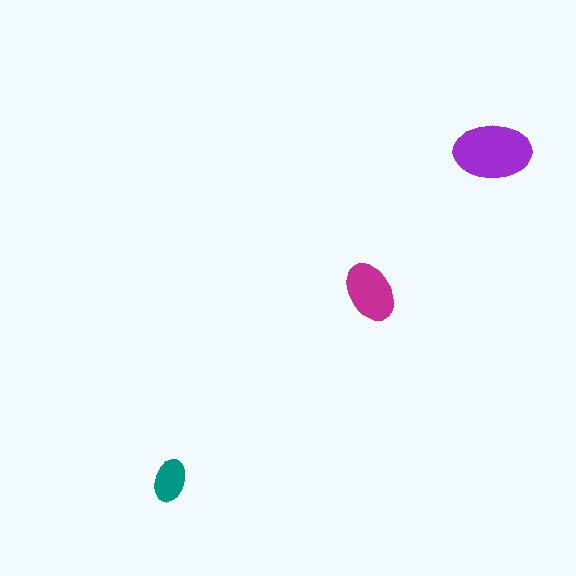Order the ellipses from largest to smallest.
the purple one, the magenta one, the teal one.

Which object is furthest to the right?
The purple ellipse is rightmost.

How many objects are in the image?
There are 3 objects in the image.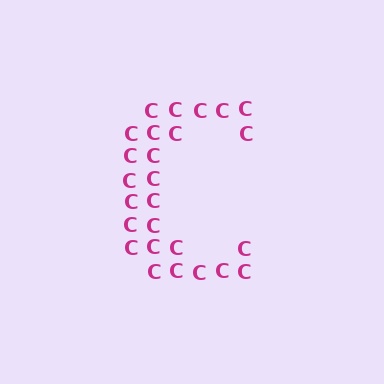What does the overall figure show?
The overall figure shows the letter C.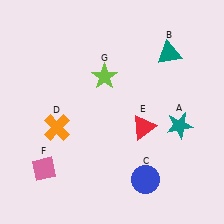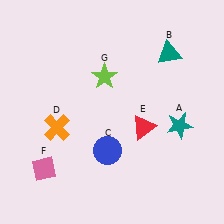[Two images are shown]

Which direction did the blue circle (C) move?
The blue circle (C) moved left.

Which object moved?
The blue circle (C) moved left.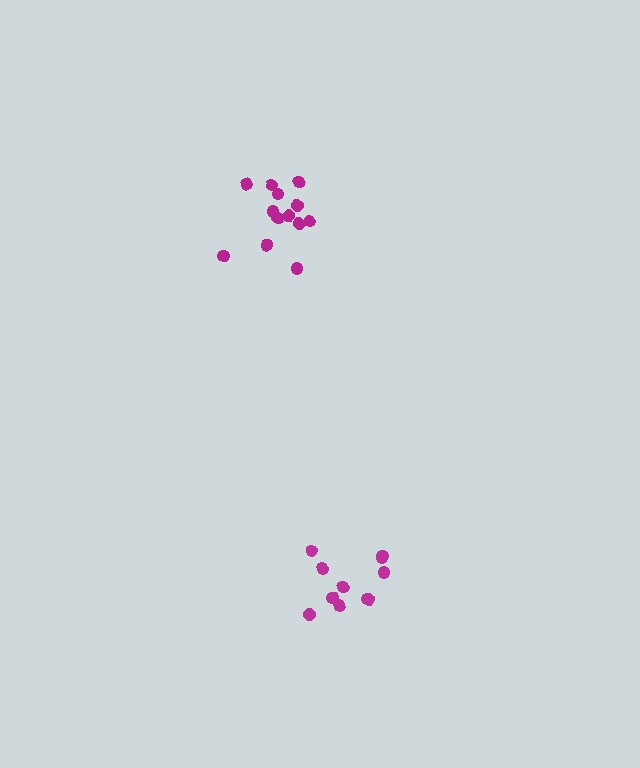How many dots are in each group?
Group 1: 11 dots, Group 2: 13 dots (24 total).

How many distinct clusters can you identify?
There are 2 distinct clusters.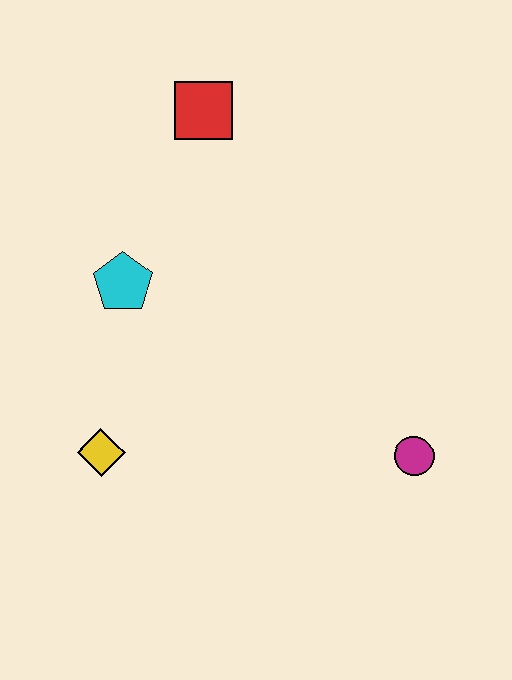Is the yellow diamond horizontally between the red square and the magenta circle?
No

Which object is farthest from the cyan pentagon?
The magenta circle is farthest from the cyan pentagon.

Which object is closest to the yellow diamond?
The cyan pentagon is closest to the yellow diamond.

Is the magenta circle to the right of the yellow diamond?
Yes